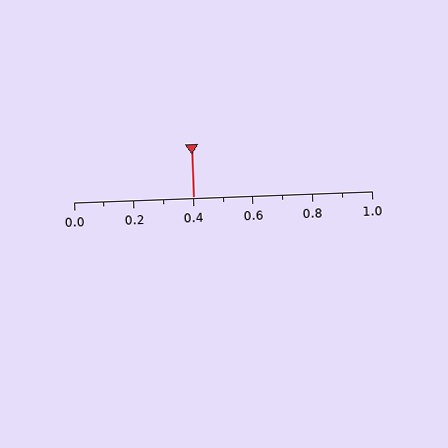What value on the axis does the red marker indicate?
The marker indicates approximately 0.4.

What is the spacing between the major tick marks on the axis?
The major ticks are spaced 0.2 apart.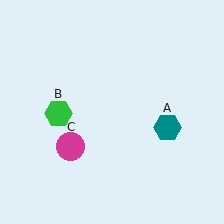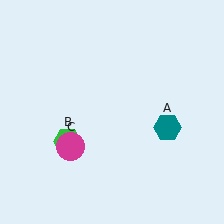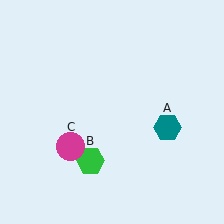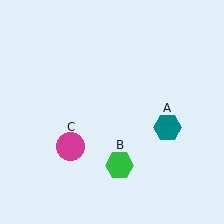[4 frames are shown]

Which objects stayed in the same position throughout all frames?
Teal hexagon (object A) and magenta circle (object C) remained stationary.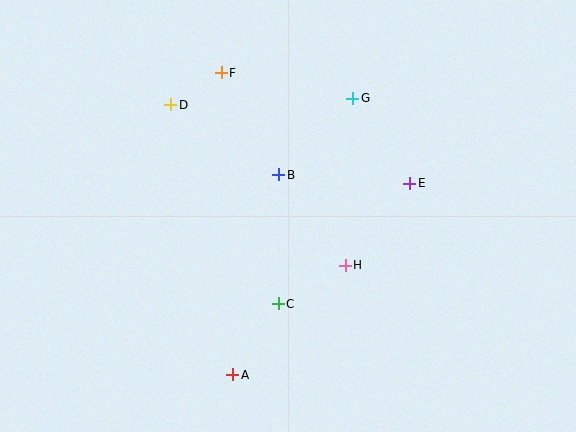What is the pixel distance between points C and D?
The distance between C and D is 226 pixels.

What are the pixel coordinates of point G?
Point G is at (353, 98).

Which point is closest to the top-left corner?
Point D is closest to the top-left corner.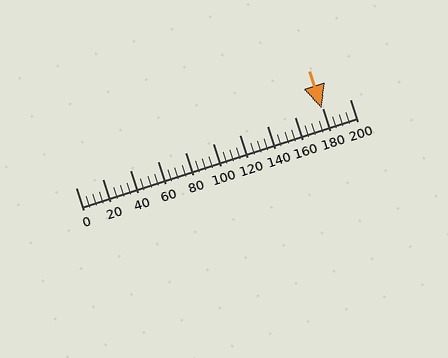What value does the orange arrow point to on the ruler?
The orange arrow points to approximately 179.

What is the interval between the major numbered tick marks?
The major tick marks are spaced 20 units apart.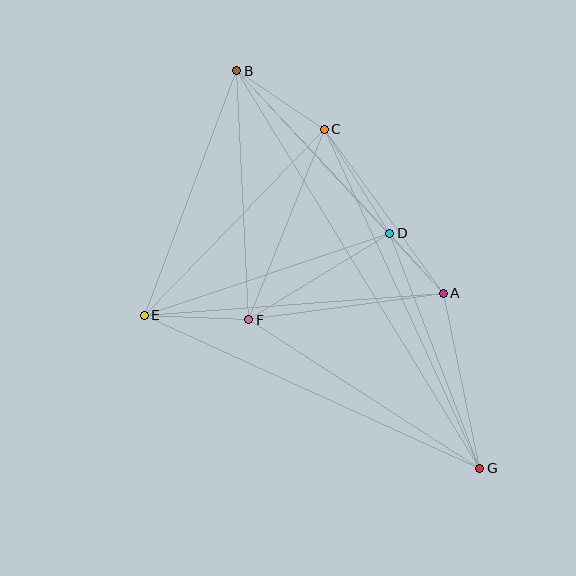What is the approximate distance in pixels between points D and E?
The distance between D and E is approximately 259 pixels.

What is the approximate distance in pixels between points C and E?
The distance between C and E is approximately 259 pixels.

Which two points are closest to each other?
Points A and D are closest to each other.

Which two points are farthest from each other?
Points B and G are farthest from each other.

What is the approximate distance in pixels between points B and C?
The distance between B and C is approximately 105 pixels.